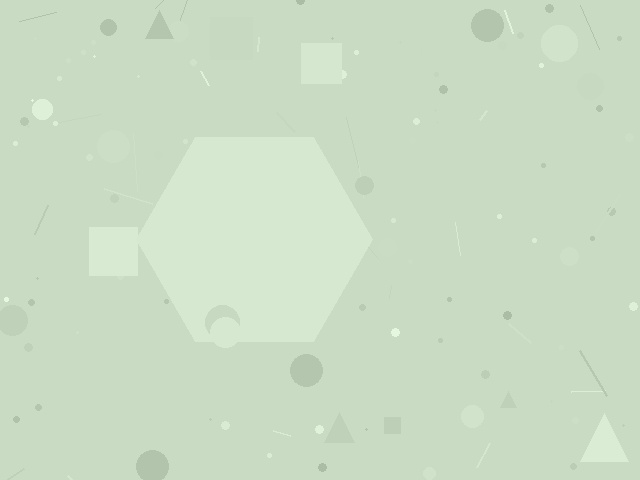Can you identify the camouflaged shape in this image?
The camouflaged shape is a hexagon.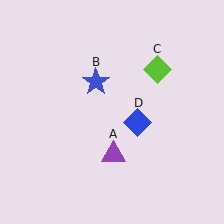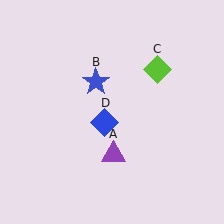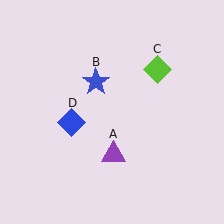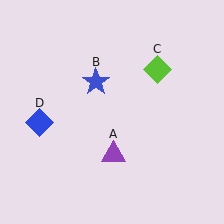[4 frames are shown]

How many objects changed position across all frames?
1 object changed position: blue diamond (object D).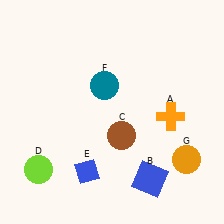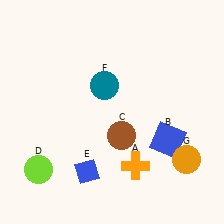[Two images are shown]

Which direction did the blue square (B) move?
The blue square (B) moved up.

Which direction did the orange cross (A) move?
The orange cross (A) moved down.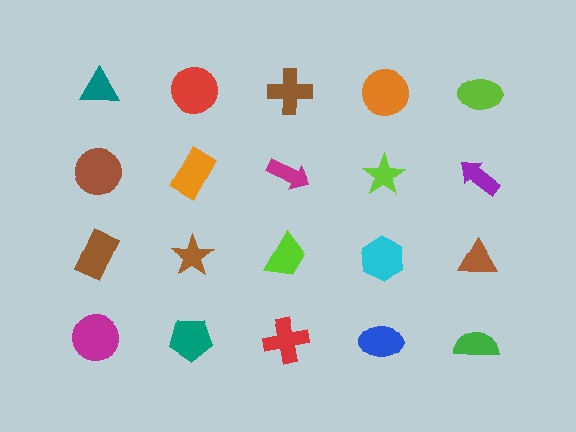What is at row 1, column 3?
A brown cross.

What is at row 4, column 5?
A green semicircle.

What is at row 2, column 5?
A purple arrow.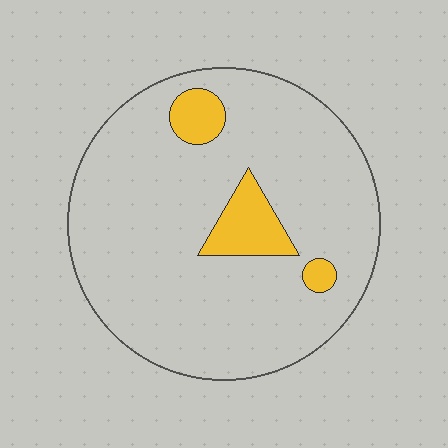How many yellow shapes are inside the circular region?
3.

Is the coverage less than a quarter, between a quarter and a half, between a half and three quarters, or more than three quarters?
Less than a quarter.